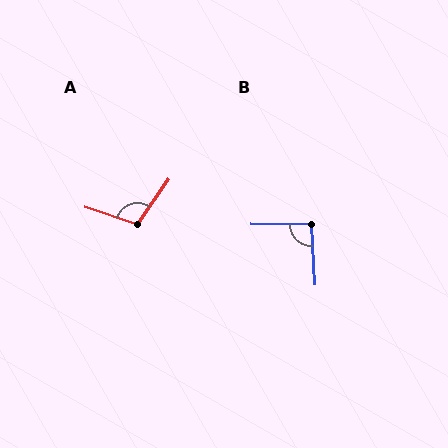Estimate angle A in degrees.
Approximately 106 degrees.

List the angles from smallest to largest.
B (93°), A (106°).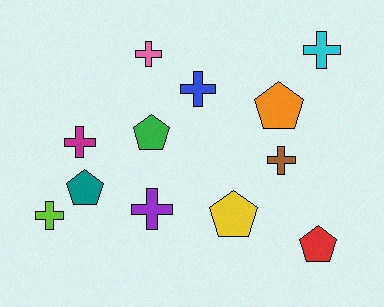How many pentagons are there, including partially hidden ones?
There are 5 pentagons.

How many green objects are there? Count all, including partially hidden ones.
There is 1 green object.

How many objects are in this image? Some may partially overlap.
There are 12 objects.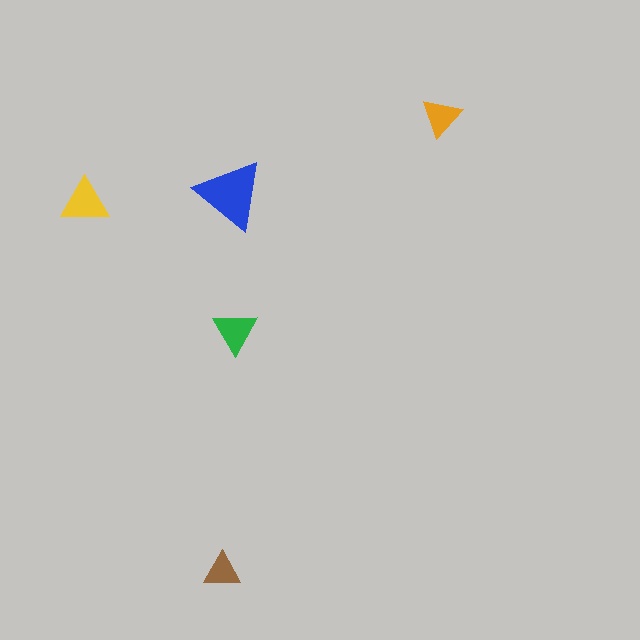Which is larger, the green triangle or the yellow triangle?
The yellow one.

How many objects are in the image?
There are 5 objects in the image.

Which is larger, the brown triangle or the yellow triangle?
The yellow one.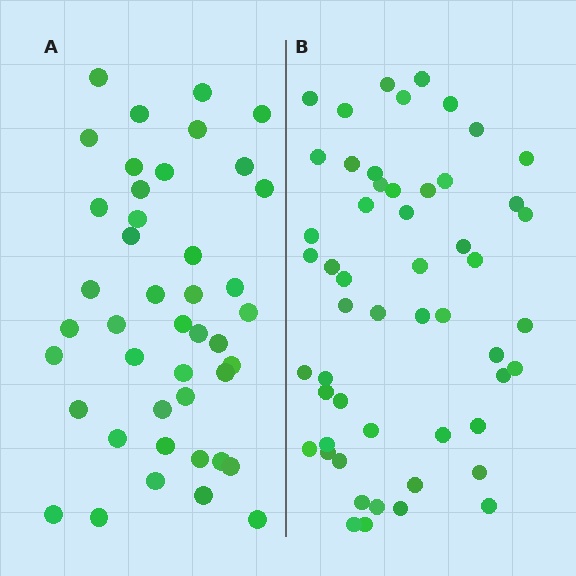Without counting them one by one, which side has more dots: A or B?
Region B (the right region) has more dots.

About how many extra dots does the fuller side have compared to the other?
Region B has roughly 10 or so more dots than region A.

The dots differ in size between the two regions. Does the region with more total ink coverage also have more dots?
No. Region A has more total ink coverage because its dots are larger, but region B actually contains more individual dots. Total area can be misleading — the number of items is what matters here.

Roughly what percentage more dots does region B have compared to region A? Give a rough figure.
About 25% more.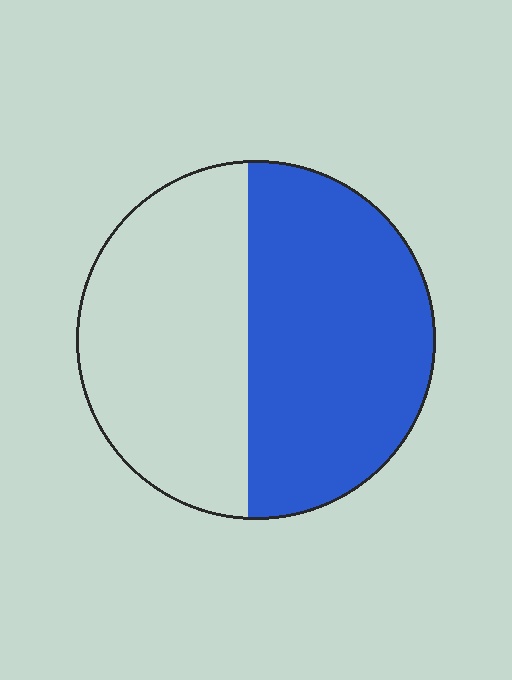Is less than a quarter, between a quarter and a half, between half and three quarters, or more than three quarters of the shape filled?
Between half and three quarters.